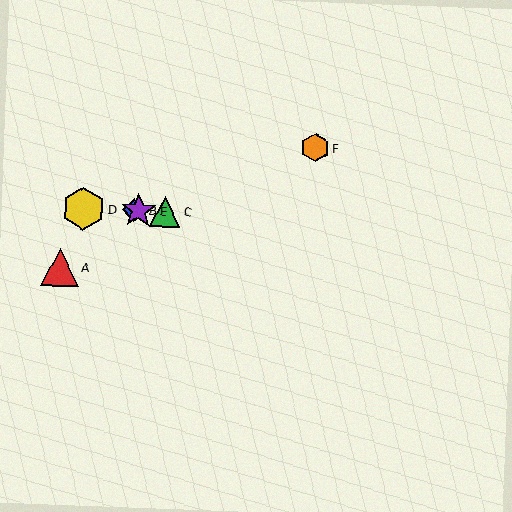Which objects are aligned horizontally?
Objects B, C, D, E are aligned horizontally.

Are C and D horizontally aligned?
Yes, both are at y≈212.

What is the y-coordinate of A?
Object A is at y≈267.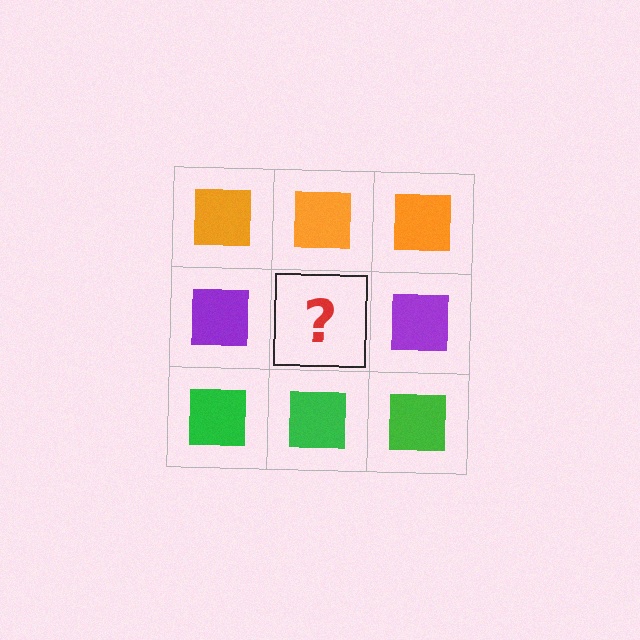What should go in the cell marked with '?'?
The missing cell should contain a purple square.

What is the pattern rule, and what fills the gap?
The rule is that each row has a consistent color. The gap should be filled with a purple square.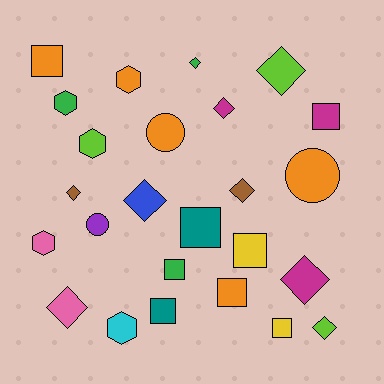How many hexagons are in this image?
There are 5 hexagons.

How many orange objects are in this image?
There are 5 orange objects.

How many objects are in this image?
There are 25 objects.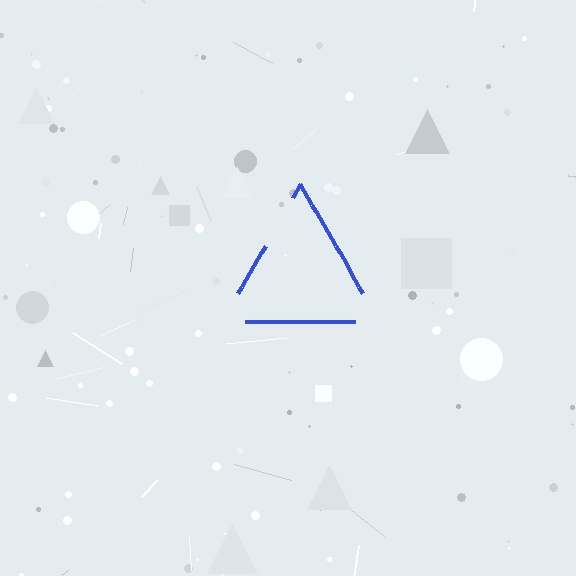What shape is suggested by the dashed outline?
The dashed outline suggests a triangle.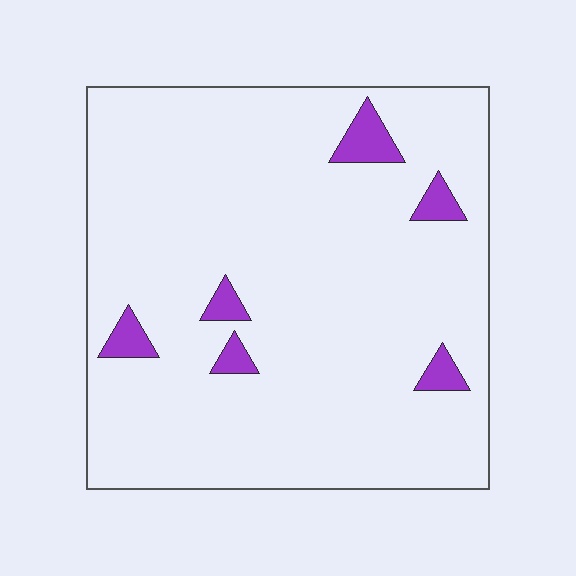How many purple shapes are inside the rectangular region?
6.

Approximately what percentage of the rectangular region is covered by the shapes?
Approximately 5%.